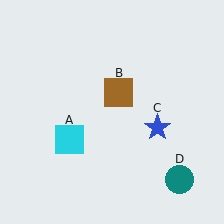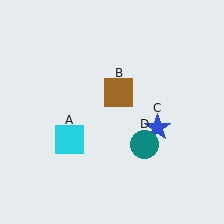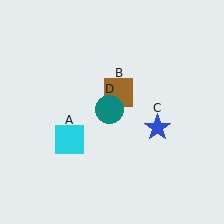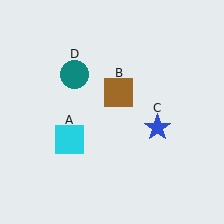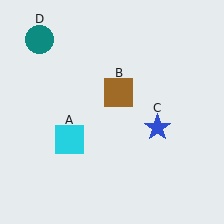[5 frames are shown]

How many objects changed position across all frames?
1 object changed position: teal circle (object D).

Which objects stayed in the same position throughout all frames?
Cyan square (object A) and brown square (object B) and blue star (object C) remained stationary.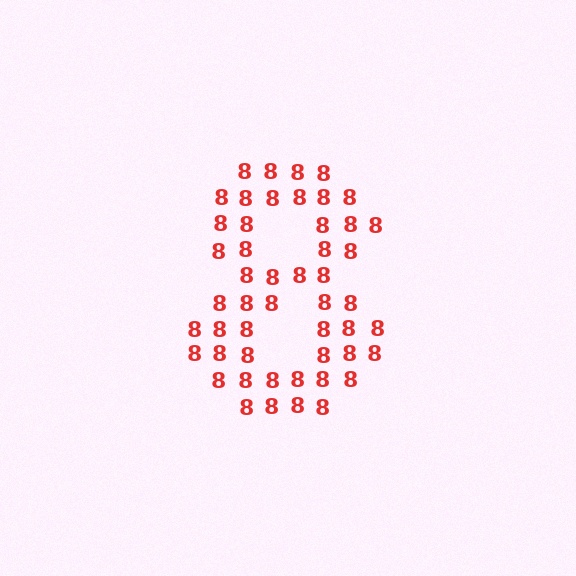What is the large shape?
The large shape is the digit 8.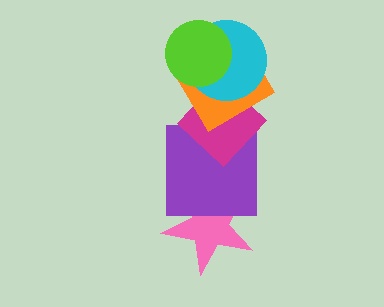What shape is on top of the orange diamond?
The cyan circle is on top of the orange diamond.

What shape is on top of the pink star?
The purple square is on top of the pink star.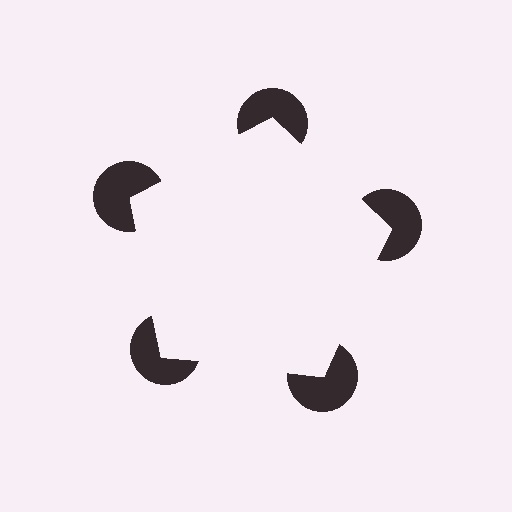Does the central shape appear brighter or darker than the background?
It typically appears slightly brighter than the background, even though no actual brightness change is drawn.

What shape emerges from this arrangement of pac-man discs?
An illusory pentagon — its edges are inferred from the aligned wedge cuts in the pac-man discs, not physically drawn.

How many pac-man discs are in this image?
There are 5 — one at each vertex of the illusory pentagon.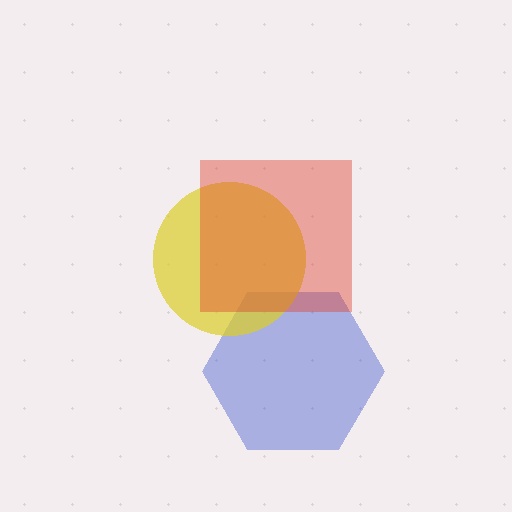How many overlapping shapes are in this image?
There are 3 overlapping shapes in the image.